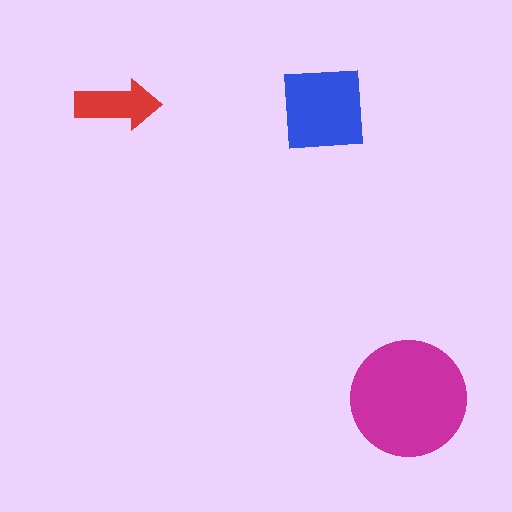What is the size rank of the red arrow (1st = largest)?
3rd.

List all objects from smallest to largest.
The red arrow, the blue square, the magenta circle.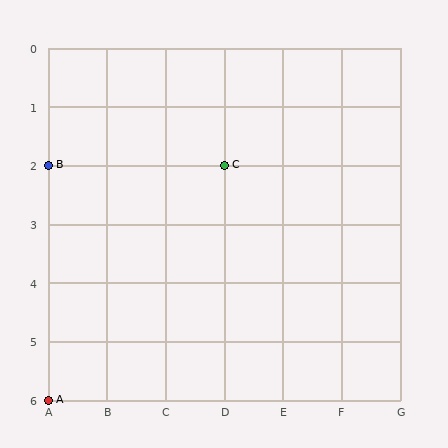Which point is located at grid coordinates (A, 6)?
Point A is at (A, 6).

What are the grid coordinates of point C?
Point C is at grid coordinates (D, 2).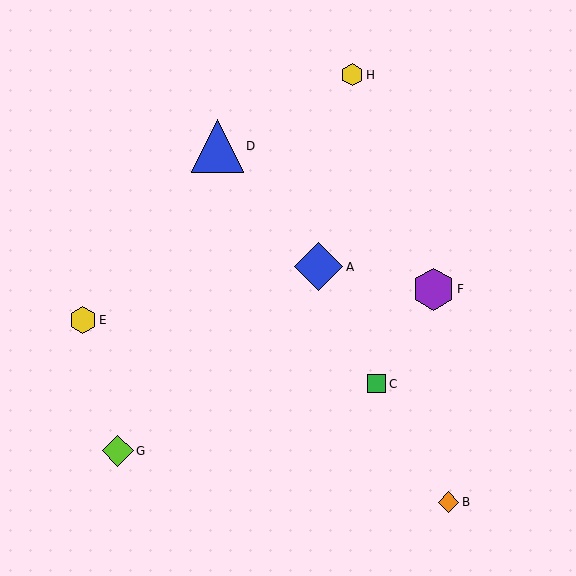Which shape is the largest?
The blue triangle (labeled D) is the largest.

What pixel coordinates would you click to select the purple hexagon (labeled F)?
Click at (433, 289) to select the purple hexagon F.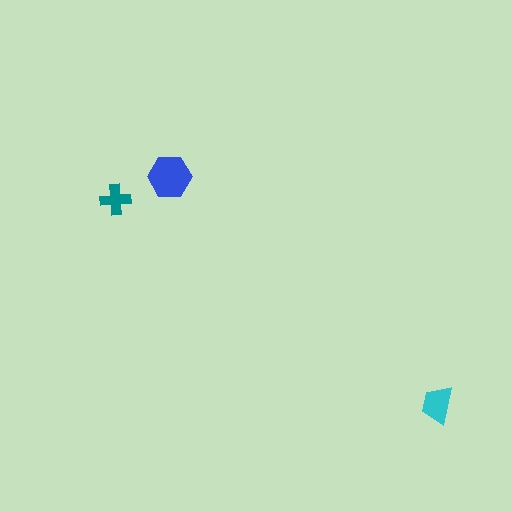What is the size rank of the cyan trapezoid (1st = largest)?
2nd.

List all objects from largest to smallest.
The blue hexagon, the cyan trapezoid, the teal cross.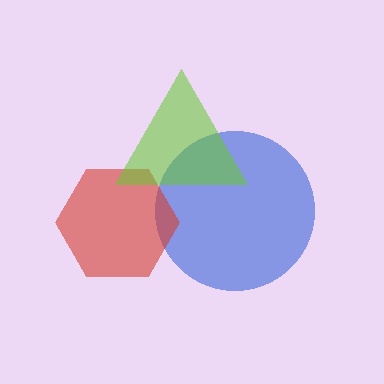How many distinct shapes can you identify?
There are 3 distinct shapes: a blue circle, a red hexagon, a lime triangle.